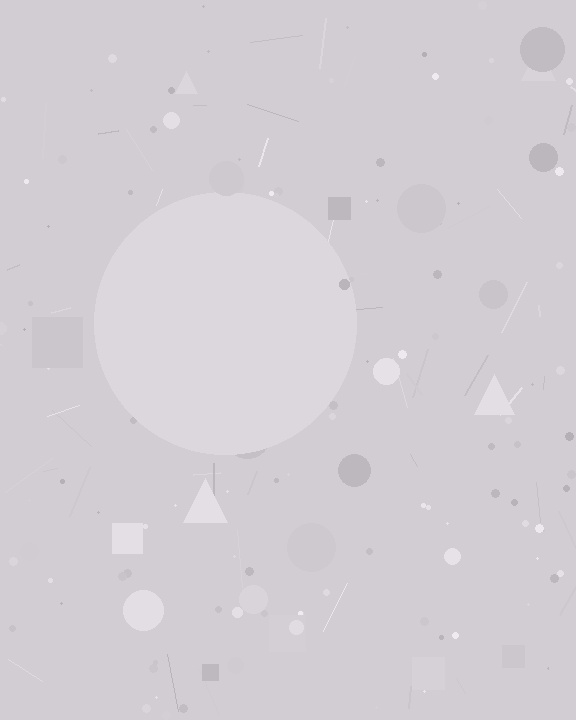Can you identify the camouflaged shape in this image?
The camouflaged shape is a circle.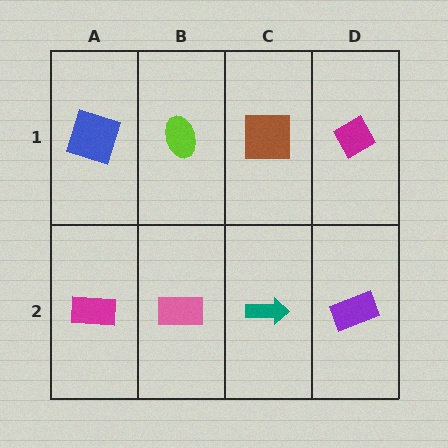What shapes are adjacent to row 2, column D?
A magenta diamond (row 1, column D), a teal arrow (row 2, column C).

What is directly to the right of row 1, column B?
A brown square.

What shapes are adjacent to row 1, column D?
A purple rectangle (row 2, column D), a brown square (row 1, column C).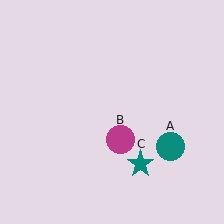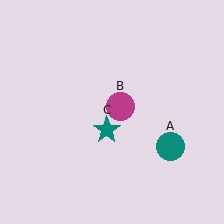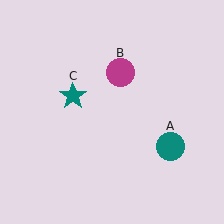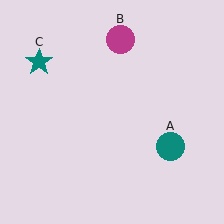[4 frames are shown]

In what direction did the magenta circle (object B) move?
The magenta circle (object B) moved up.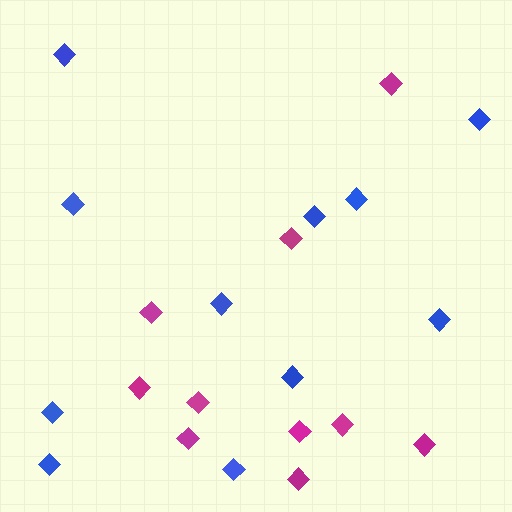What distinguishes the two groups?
There are 2 groups: one group of blue diamonds (11) and one group of magenta diamonds (10).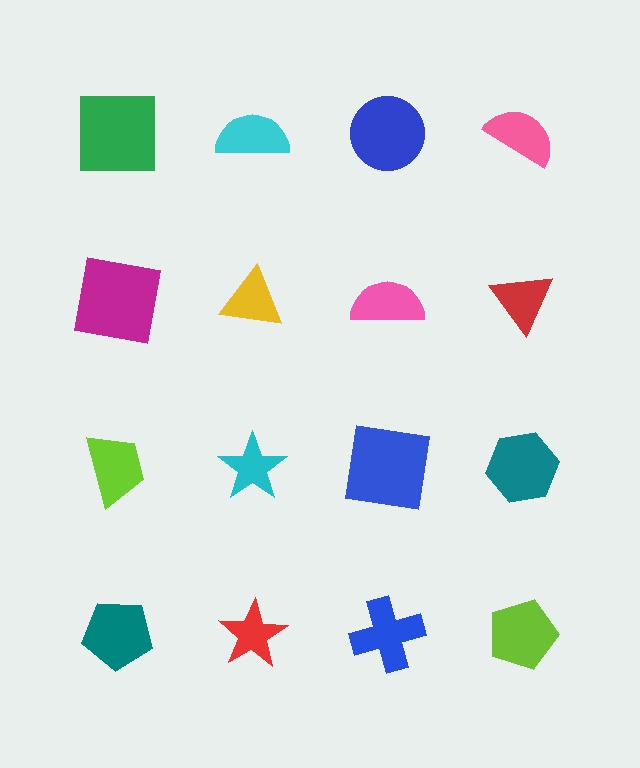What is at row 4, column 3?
A blue cross.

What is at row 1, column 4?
A pink semicircle.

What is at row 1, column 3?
A blue circle.